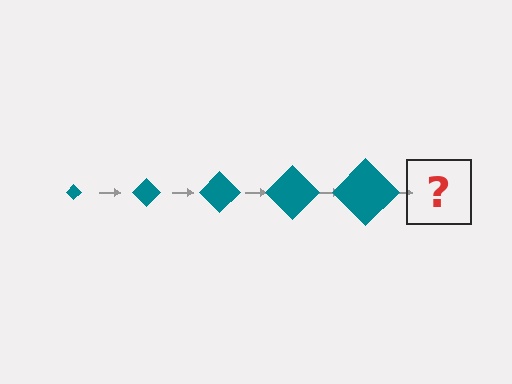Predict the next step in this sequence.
The next step is a teal diamond, larger than the previous one.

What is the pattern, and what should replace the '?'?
The pattern is that the diamond gets progressively larger each step. The '?' should be a teal diamond, larger than the previous one.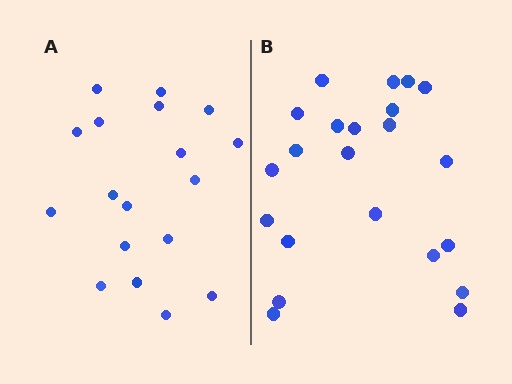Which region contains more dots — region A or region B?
Region B (the right region) has more dots.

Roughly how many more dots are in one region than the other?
Region B has about 4 more dots than region A.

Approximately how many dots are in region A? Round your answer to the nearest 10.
About 20 dots. (The exact count is 18, which rounds to 20.)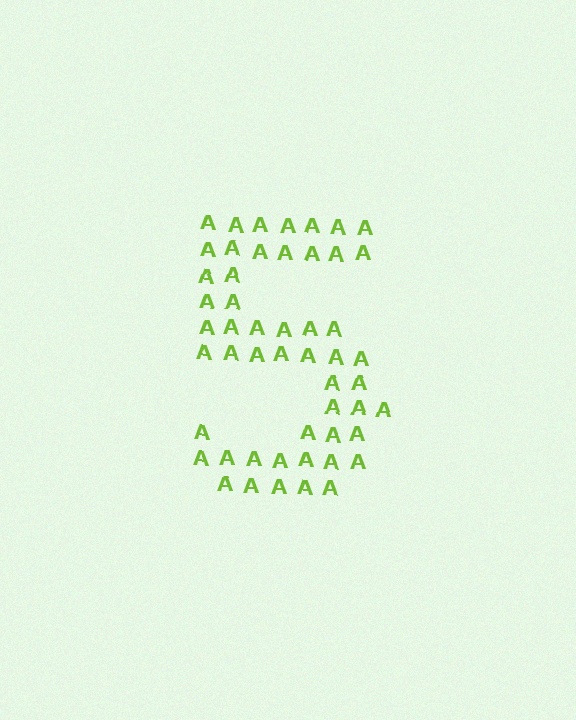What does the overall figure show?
The overall figure shows the digit 5.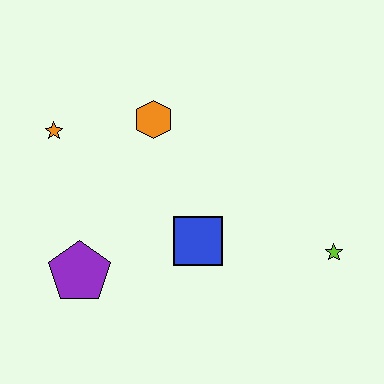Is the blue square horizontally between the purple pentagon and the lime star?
Yes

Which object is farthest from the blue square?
The orange star is farthest from the blue square.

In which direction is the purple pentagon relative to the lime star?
The purple pentagon is to the left of the lime star.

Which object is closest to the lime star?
The blue square is closest to the lime star.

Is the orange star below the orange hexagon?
Yes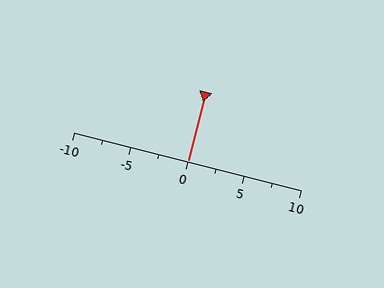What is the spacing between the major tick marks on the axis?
The major ticks are spaced 5 apart.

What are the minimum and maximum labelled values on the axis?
The axis runs from -10 to 10.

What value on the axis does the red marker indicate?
The marker indicates approximately 0.